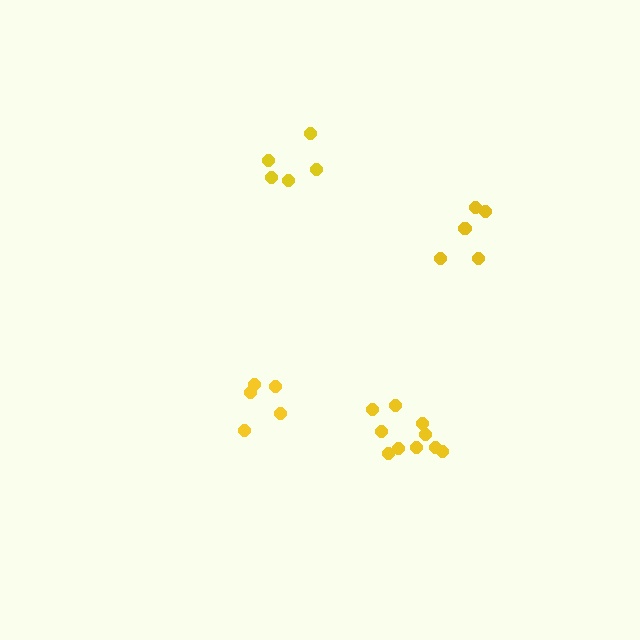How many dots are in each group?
Group 1: 5 dots, Group 2: 10 dots, Group 3: 5 dots, Group 4: 5 dots (25 total).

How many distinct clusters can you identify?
There are 4 distinct clusters.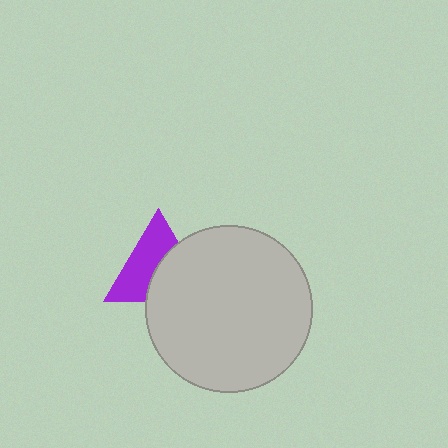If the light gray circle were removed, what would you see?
You would see the complete purple triangle.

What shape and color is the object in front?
The object in front is a light gray circle.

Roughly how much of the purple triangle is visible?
About half of it is visible (roughly 55%).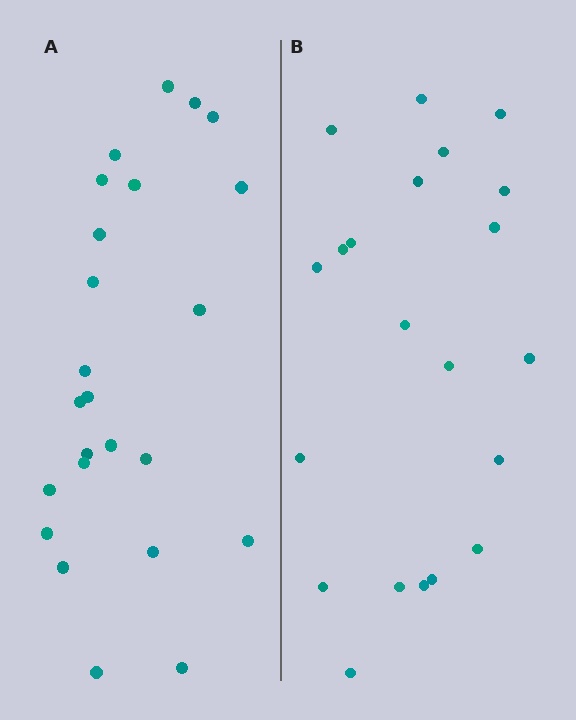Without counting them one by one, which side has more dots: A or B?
Region A (the left region) has more dots.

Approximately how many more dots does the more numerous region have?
Region A has just a few more — roughly 2 or 3 more dots than region B.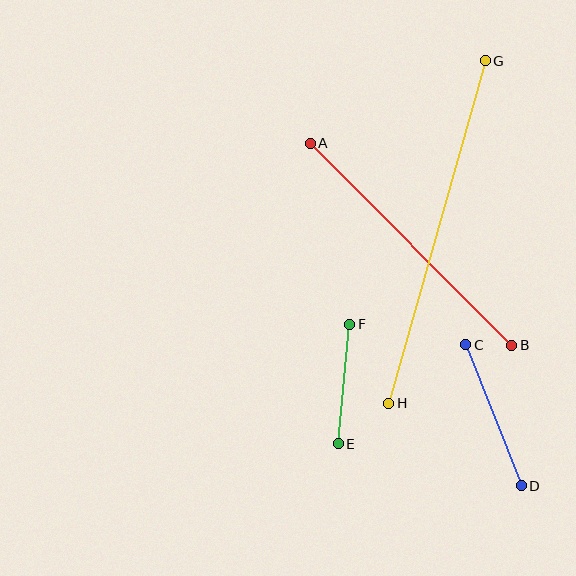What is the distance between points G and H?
The distance is approximately 355 pixels.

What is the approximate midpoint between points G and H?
The midpoint is at approximately (437, 232) pixels.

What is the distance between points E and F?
The distance is approximately 120 pixels.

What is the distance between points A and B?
The distance is approximately 285 pixels.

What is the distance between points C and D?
The distance is approximately 151 pixels.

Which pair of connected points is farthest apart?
Points G and H are farthest apart.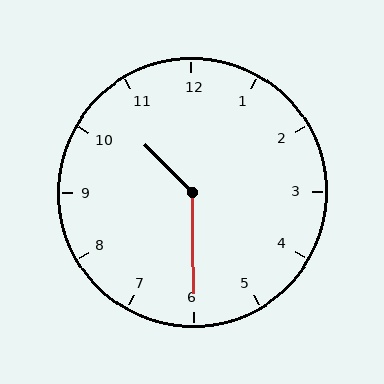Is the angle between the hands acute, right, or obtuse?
It is obtuse.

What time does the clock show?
10:30.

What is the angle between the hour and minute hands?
Approximately 135 degrees.